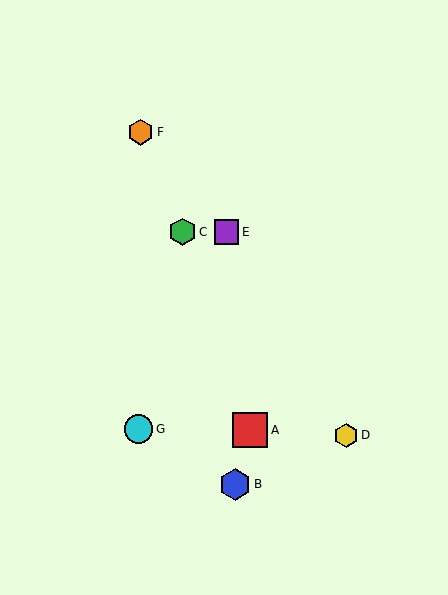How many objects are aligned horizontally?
2 objects (C, E) are aligned horizontally.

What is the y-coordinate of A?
Object A is at y≈430.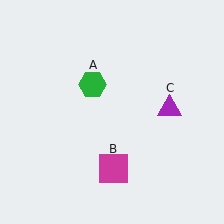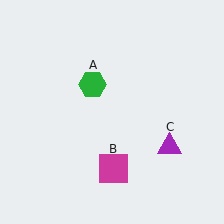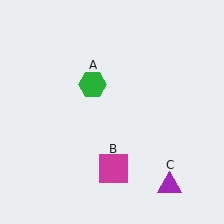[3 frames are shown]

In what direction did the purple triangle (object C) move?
The purple triangle (object C) moved down.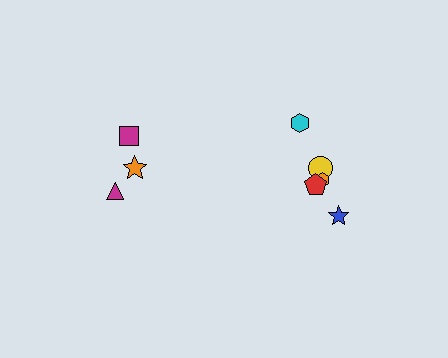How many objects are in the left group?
There are 3 objects.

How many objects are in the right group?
There are 5 objects.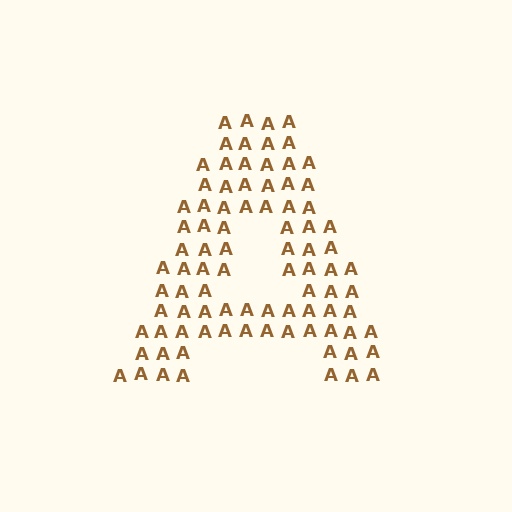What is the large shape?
The large shape is the letter A.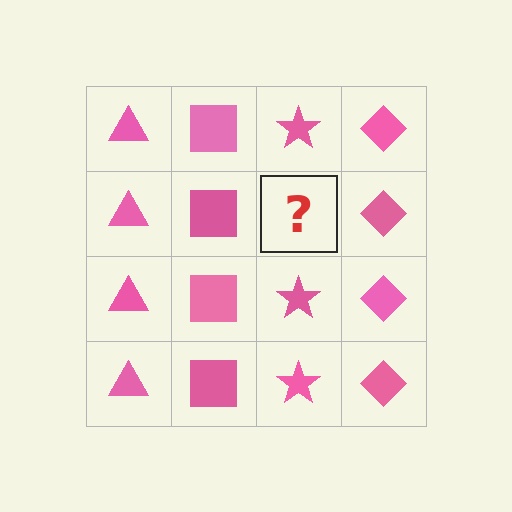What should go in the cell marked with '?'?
The missing cell should contain a pink star.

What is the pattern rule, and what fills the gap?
The rule is that each column has a consistent shape. The gap should be filled with a pink star.